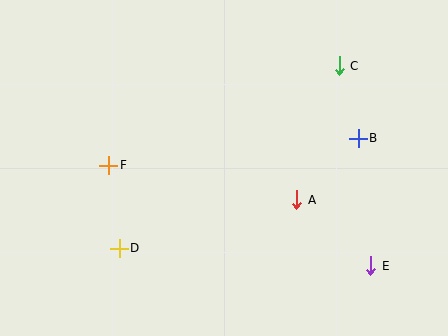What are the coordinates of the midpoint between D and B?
The midpoint between D and B is at (239, 193).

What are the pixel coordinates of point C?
Point C is at (339, 66).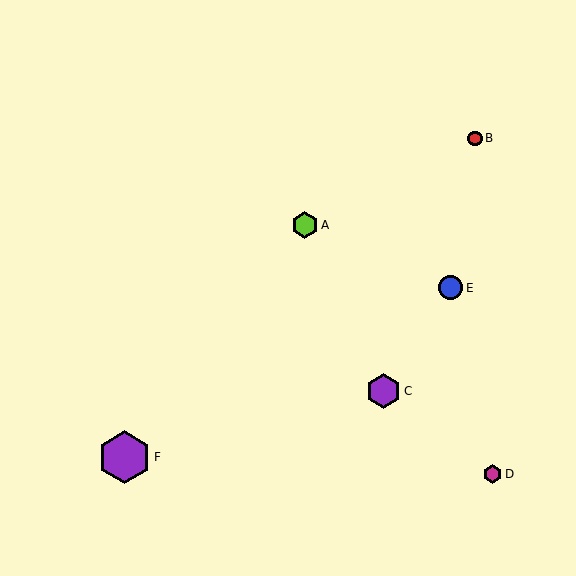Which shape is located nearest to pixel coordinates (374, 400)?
The purple hexagon (labeled C) at (384, 391) is nearest to that location.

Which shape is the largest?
The purple hexagon (labeled F) is the largest.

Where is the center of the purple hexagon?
The center of the purple hexagon is at (384, 391).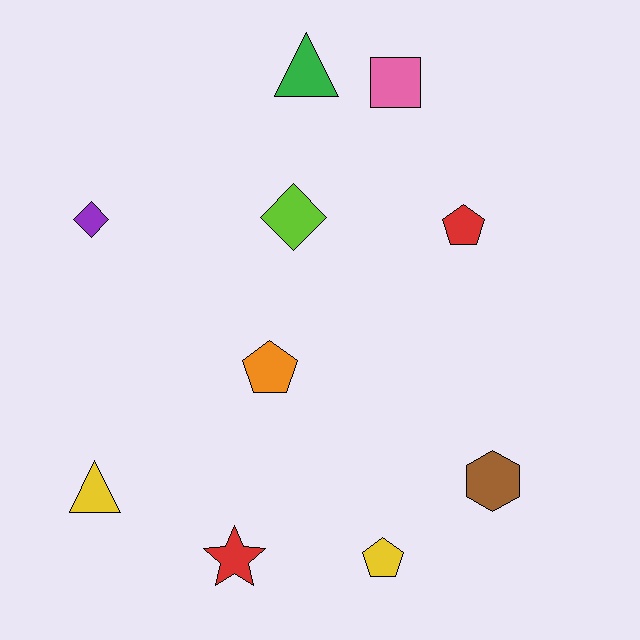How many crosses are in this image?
There are no crosses.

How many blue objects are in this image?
There are no blue objects.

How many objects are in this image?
There are 10 objects.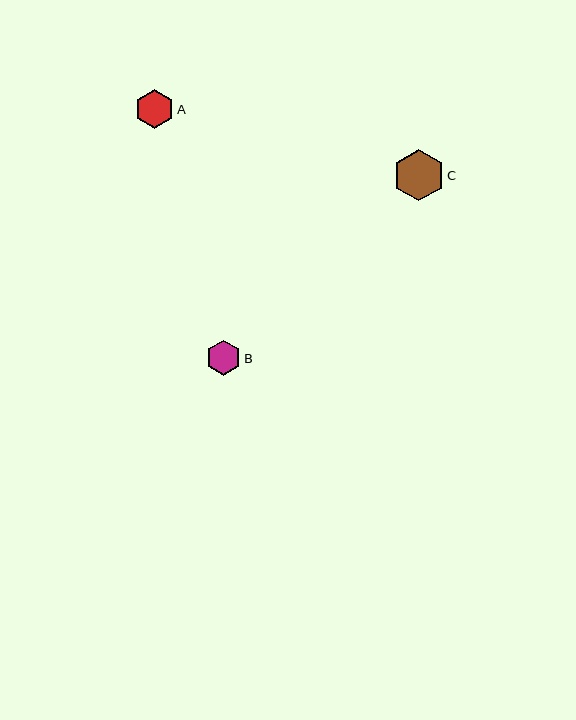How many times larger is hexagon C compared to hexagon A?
Hexagon C is approximately 1.3 times the size of hexagon A.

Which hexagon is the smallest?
Hexagon B is the smallest with a size of approximately 35 pixels.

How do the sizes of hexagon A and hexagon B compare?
Hexagon A and hexagon B are approximately the same size.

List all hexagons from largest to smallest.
From largest to smallest: C, A, B.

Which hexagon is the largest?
Hexagon C is the largest with a size of approximately 51 pixels.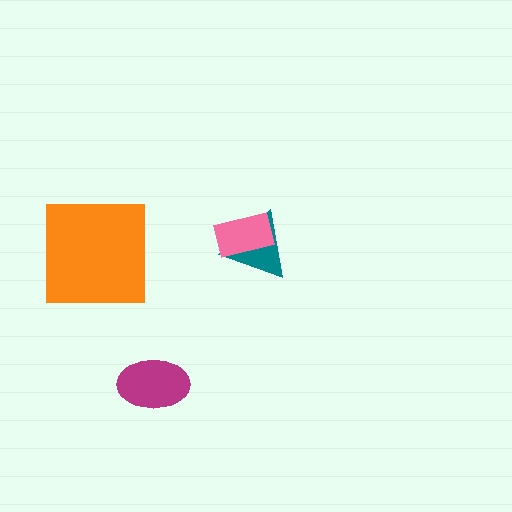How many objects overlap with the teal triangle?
1 object overlaps with the teal triangle.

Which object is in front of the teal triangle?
The pink rectangle is in front of the teal triangle.